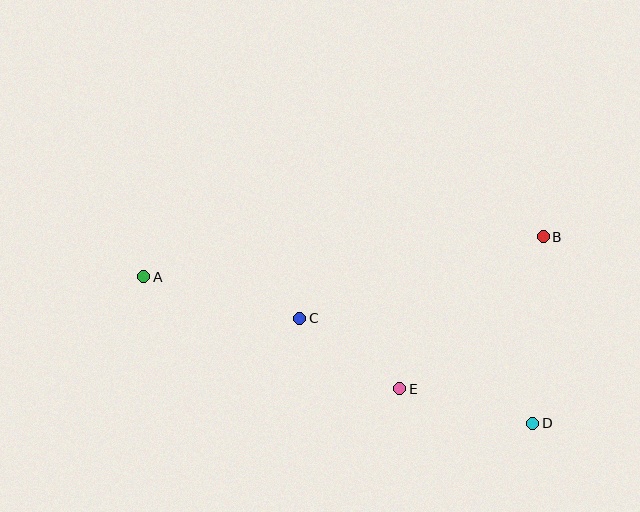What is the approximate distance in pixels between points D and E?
The distance between D and E is approximately 137 pixels.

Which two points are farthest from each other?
Points A and D are farthest from each other.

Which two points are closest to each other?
Points C and E are closest to each other.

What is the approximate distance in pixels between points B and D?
The distance between B and D is approximately 187 pixels.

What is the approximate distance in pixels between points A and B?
The distance between A and B is approximately 401 pixels.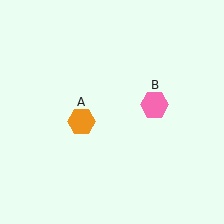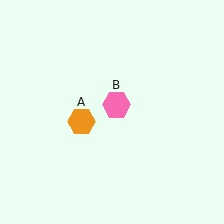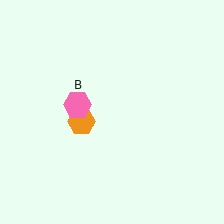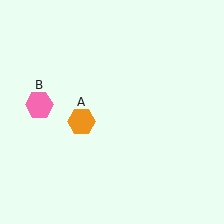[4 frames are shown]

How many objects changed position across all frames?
1 object changed position: pink hexagon (object B).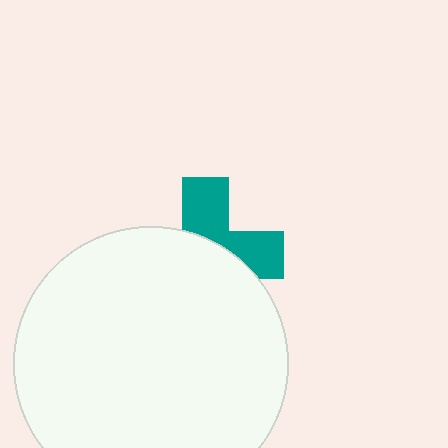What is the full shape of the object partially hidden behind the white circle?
The partially hidden object is a teal cross.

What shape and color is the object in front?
The object in front is a white circle.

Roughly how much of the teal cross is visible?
A small part of it is visible (roughly 40%).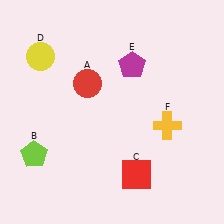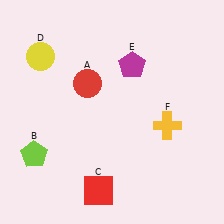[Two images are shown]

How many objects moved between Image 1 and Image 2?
1 object moved between the two images.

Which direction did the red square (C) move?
The red square (C) moved left.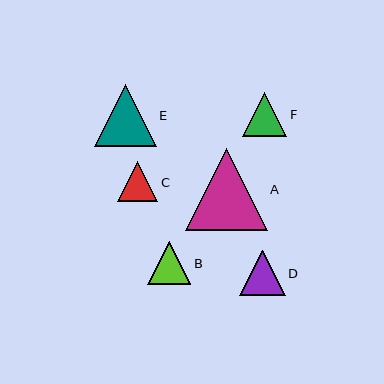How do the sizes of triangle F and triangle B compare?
Triangle F and triangle B are approximately the same size.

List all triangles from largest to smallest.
From largest to smallest: A, E, D, F, B, C.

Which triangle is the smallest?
Triangle C is the smallest with a size of approximately 40 pixels.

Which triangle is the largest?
Triangle A is the largest with a size of approximately 82 pixels.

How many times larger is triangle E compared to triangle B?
Triangle E is approximately 1.4 times the size of triangle B.